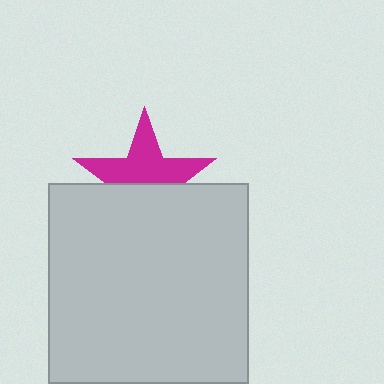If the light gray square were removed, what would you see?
You would see the complete magenta star.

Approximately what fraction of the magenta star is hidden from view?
Roughly 44% of the magenta star is hidden behind the light gray square.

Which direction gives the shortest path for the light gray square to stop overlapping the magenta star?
Moving down gives the shortest separation.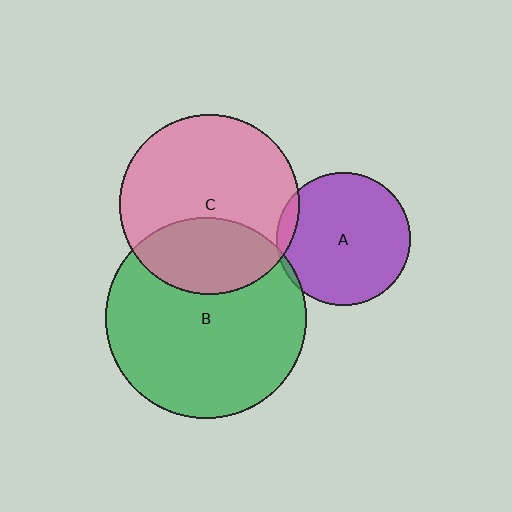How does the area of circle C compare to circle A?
Approximately 1.8 times.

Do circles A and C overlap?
Yes.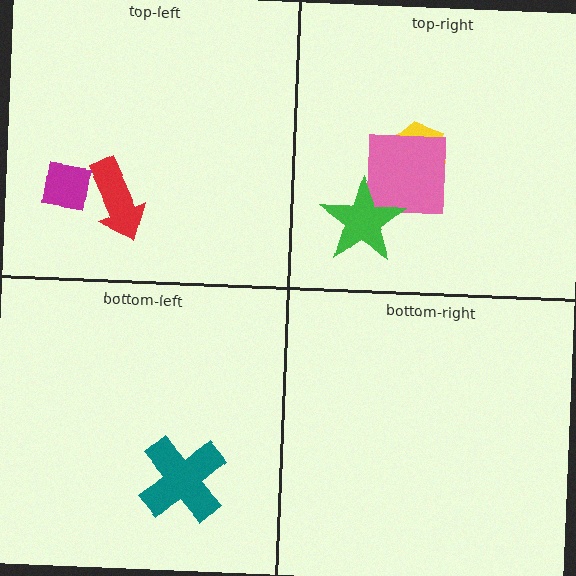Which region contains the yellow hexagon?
The top-right region.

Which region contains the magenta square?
The top-left region.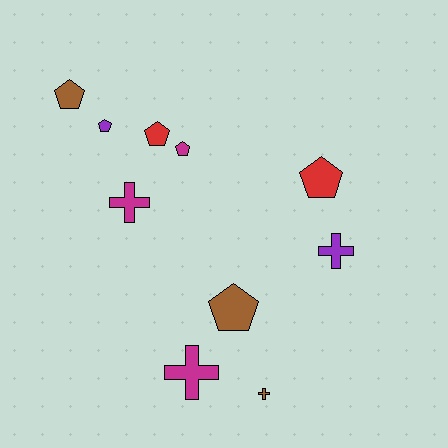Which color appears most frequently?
Brown, with 3 objects.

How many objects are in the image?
There are 10 objects.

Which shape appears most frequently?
Pentagon, with 6 objects.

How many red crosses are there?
There are no red crosses.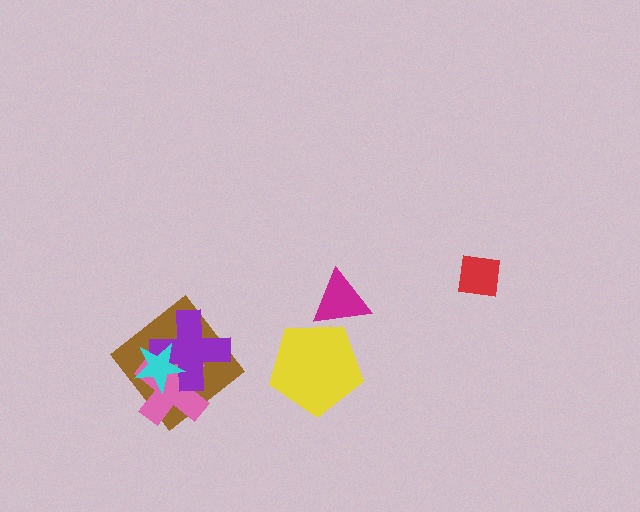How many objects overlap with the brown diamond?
3 objects overlap with the brown diamond.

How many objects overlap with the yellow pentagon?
1 object overlaps with the yellow pentagon.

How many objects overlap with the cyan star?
3 objects overlap with the cyan star.